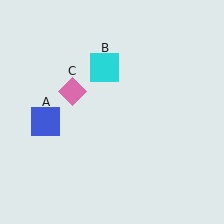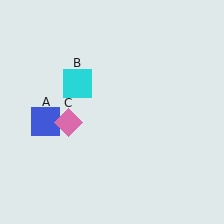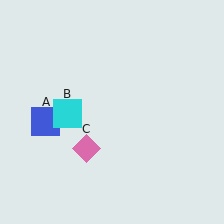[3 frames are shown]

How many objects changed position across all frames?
2 objects changed position: cyan square (object B), pink diamond (object C).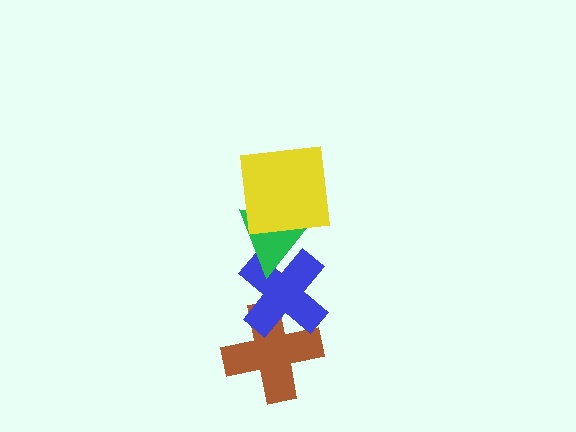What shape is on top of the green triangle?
The yellow square is on top of the green triangle.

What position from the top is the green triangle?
The green triangle is 2nd from the top.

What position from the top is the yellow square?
The yellow square is 1st from the top.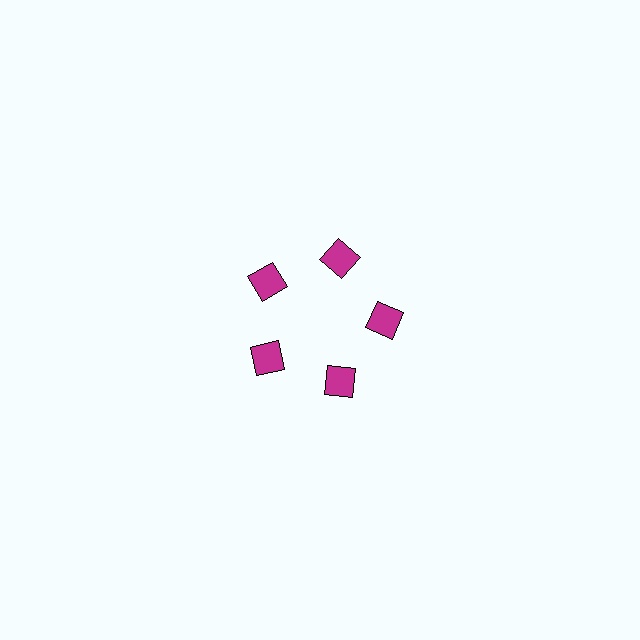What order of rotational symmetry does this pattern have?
This pattern has 5-fold rotational symmetry.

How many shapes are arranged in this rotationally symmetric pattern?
There are 5 shapes, arranged in 5 groups of 1.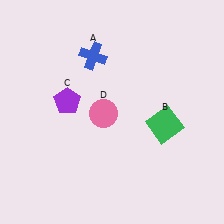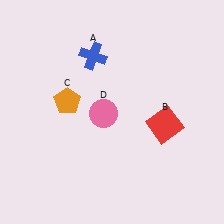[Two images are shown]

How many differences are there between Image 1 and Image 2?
There are 2 differences between the two images.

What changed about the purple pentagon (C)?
In Image 1, C is purple. In Image 2, it changed to orange.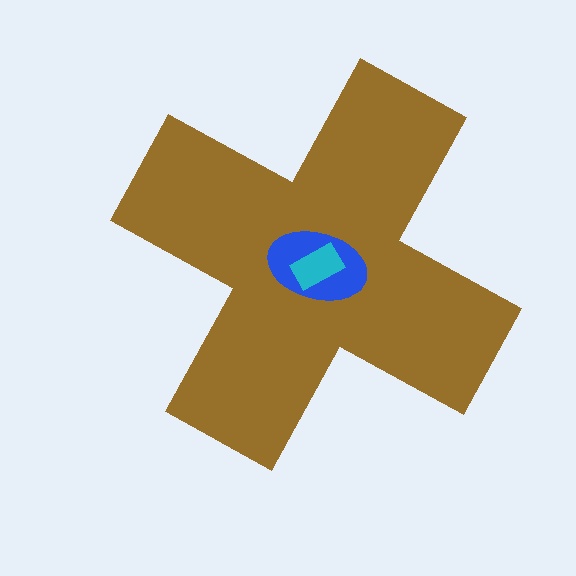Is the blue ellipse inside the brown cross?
Yes.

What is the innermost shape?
The cyan rectangle.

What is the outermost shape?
The brown cross.